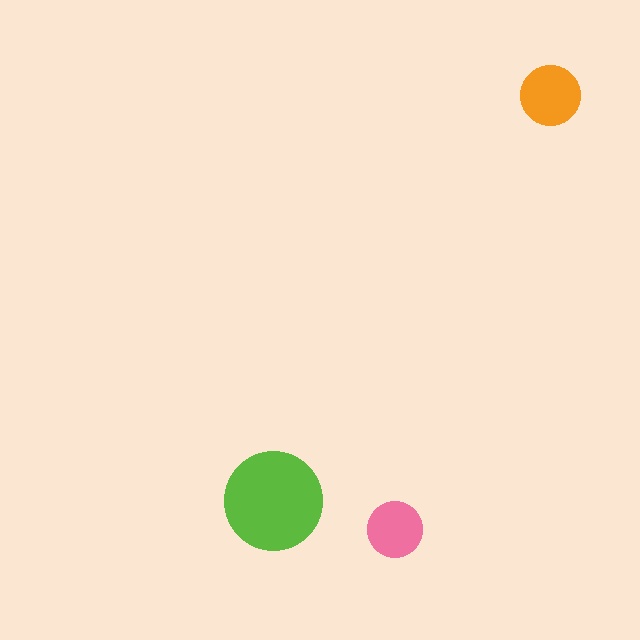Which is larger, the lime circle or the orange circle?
The lime one.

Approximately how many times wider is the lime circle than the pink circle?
About 2 times wider.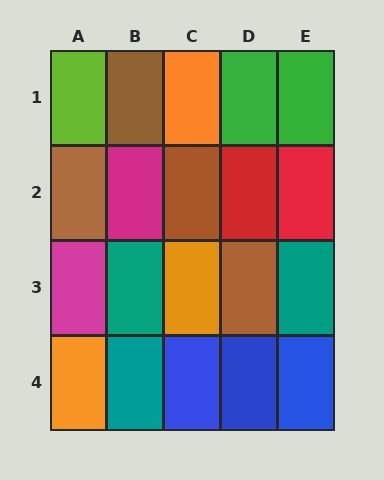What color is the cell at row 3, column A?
Magenta.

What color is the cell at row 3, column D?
Brown.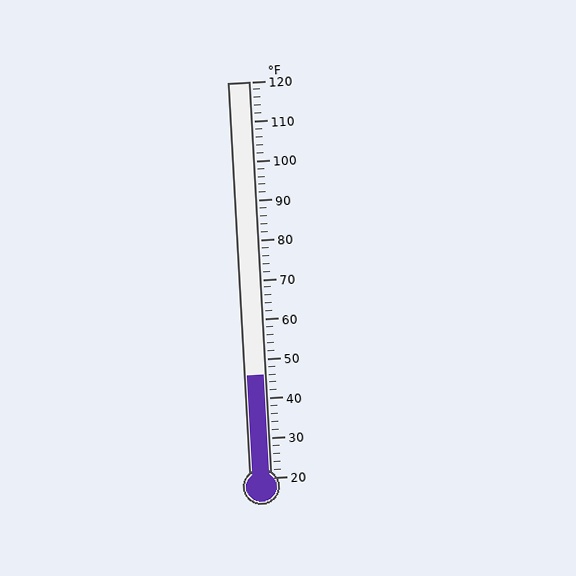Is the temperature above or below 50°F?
The temperature is below 50°F.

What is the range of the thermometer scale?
The thermometer scale ranges from 20°F to 120°F.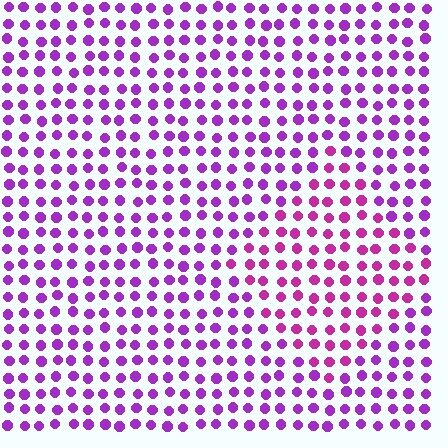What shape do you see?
I see a diamond.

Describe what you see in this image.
The image is filled with small purple elements in a uniform arrangement. A diamond-shaped region is visible where the elements are tinted to a slightly different hue, forming a subtle color boundary.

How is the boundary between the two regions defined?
The boundary is defined purely by a slight shift in hue (about 27 degrees). Spacing, size, and orientation are identical on both sides.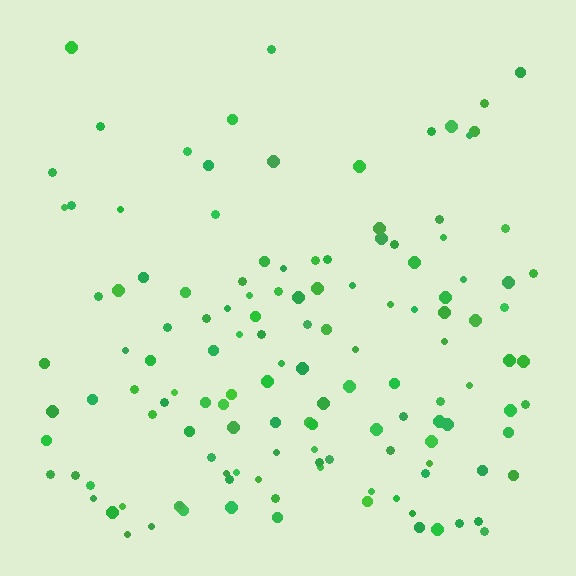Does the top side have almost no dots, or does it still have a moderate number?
Still a moderate number, just noticeably fewer than the bottom.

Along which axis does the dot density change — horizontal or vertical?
Vertical.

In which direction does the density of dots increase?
From top to bottom, with the bottom side densest.